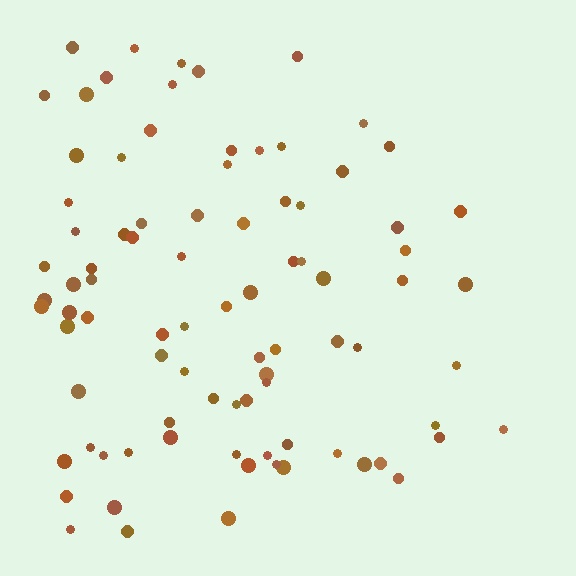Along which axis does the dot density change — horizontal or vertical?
Horizontal.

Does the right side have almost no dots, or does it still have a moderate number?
Still a moderate number, just noticeably fewer than the left.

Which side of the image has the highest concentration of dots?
The left.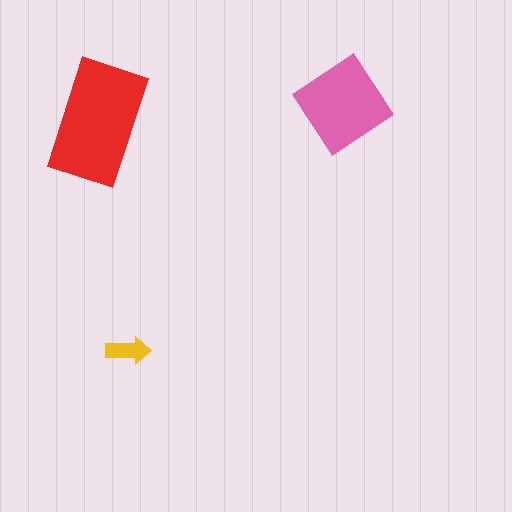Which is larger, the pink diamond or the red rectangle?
The red rectangle.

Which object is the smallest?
The yellow arrow.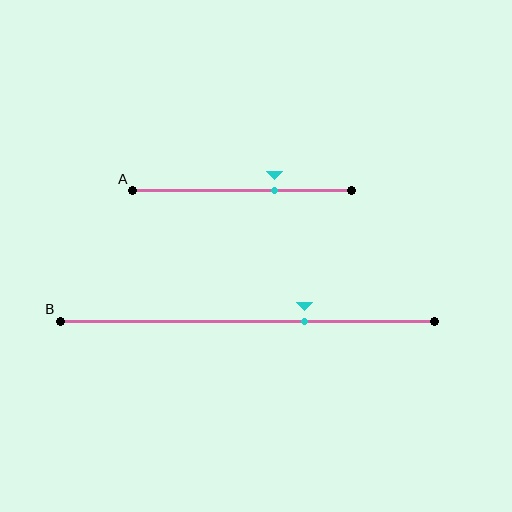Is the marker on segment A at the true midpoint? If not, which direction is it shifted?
No, the marker on segment A is shifted to the right by about 15% of the segment length.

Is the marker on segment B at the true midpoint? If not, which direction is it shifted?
No, the marker on segment B is shifted to the right by about 15% of the segment length.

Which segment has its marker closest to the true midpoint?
Segment A has its marker closest to the true midpoint.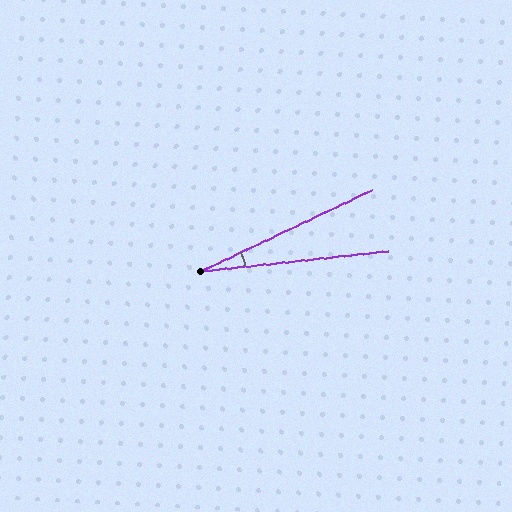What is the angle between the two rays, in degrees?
Approximately 19 degrees.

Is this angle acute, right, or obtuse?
It is acute.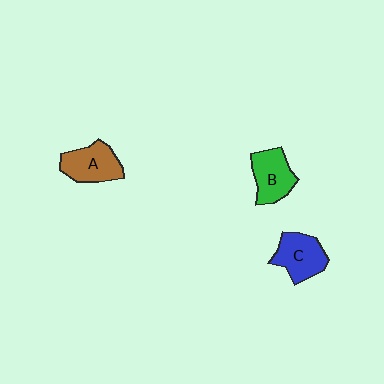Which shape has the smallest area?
Shape B (green).